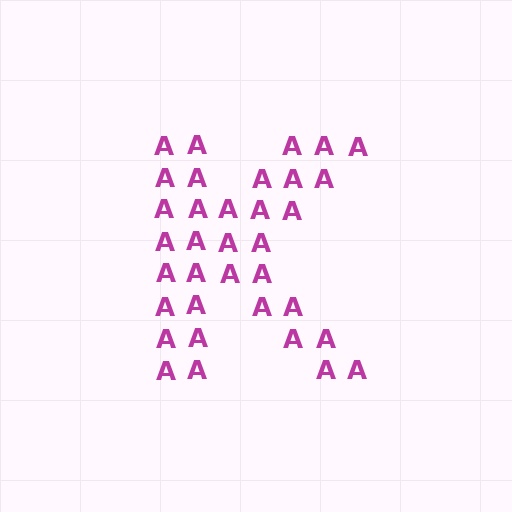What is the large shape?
The large shape is the letter K.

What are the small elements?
The small elements are letter A's.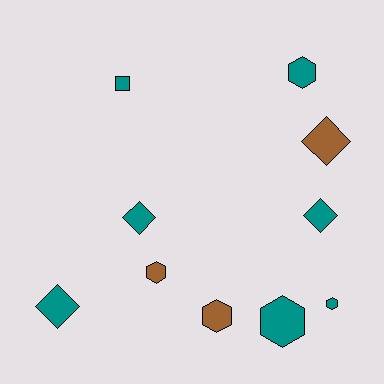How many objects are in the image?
There are 10 objects.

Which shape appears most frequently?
Hexagon, with 5 objects.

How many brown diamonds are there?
There is 1 brown diamond.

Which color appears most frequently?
Teal, with 7 objects.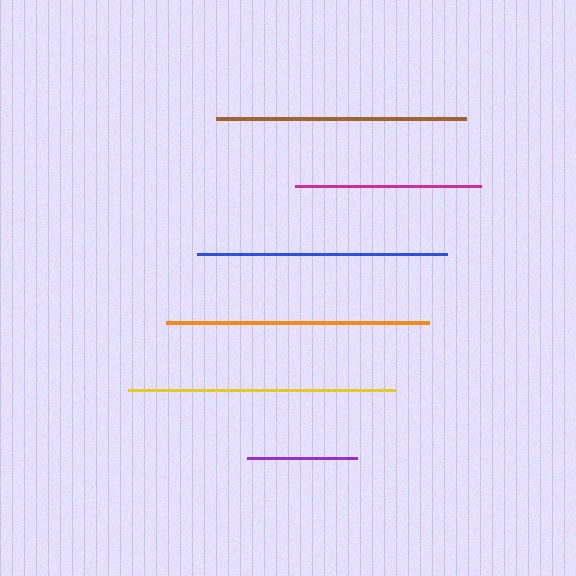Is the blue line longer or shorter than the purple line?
The blue line is longer than the purple line.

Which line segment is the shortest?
The purple line is the shortest at approximately 110 pixels.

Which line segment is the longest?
The yellow line is the longest at approximately 267 pixels.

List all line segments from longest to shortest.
From longest to shortest: yellow, orange, brown, blue, magenta, purple.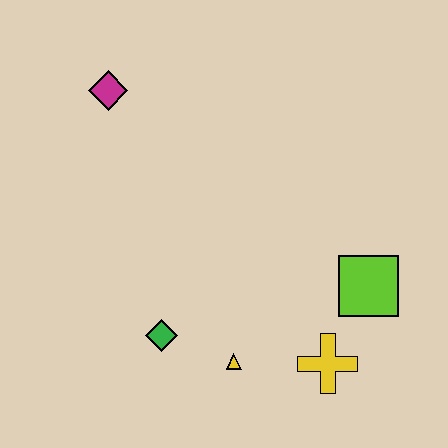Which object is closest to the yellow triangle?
The green diamond is closest to the yellow triangle.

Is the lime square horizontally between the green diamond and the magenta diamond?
No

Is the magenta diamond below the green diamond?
No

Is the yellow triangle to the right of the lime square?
No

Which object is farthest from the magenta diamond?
The yellow cross is farthest from the magenta diamond.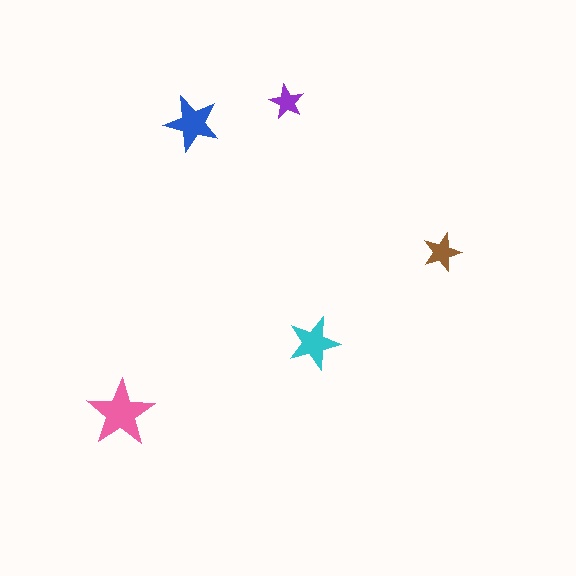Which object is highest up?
The purple star is topmost.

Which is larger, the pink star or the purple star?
The pink one.